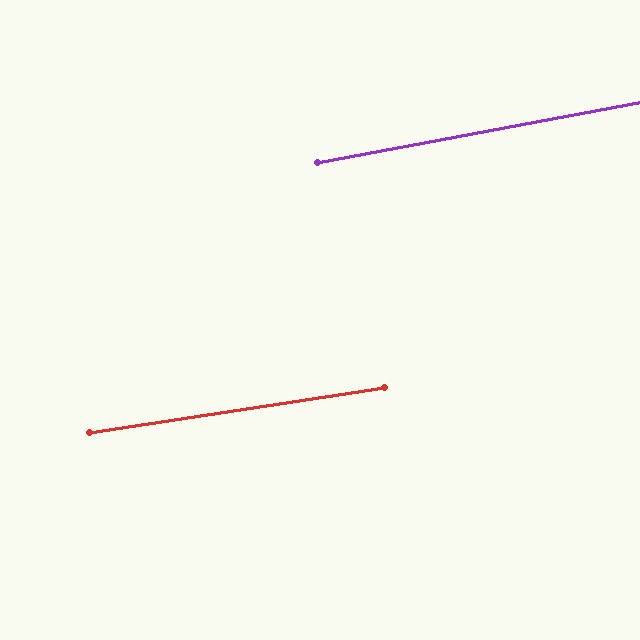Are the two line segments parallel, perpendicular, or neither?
Parallel — their directions differ by only 2.0°.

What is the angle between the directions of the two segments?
Approximately 2 degrees.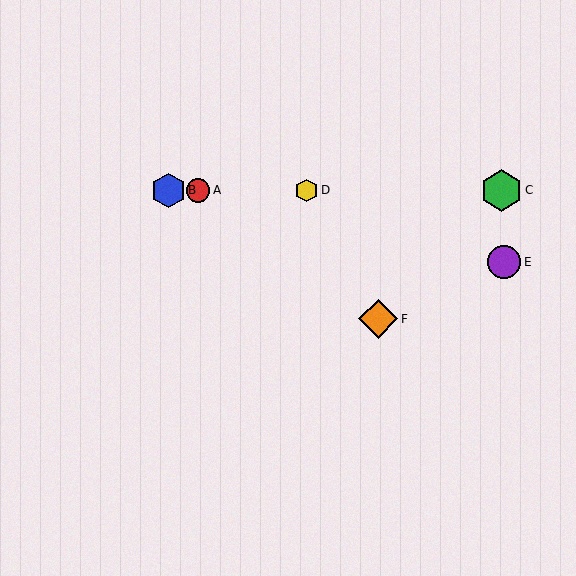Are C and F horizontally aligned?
No, C is at y≈190 and F is at y≈319.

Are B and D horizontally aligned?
Yes, both are at y≈190.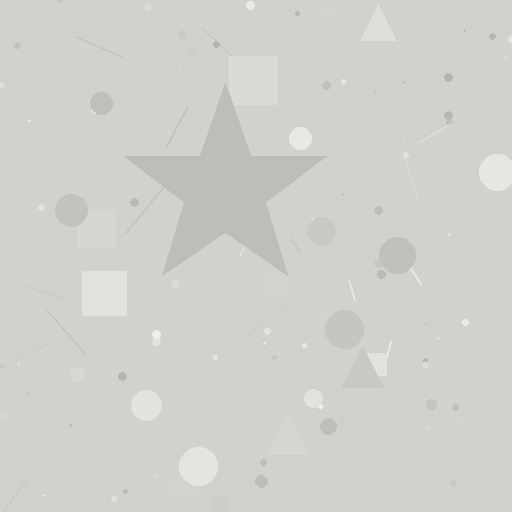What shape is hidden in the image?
A star is hidden in the image.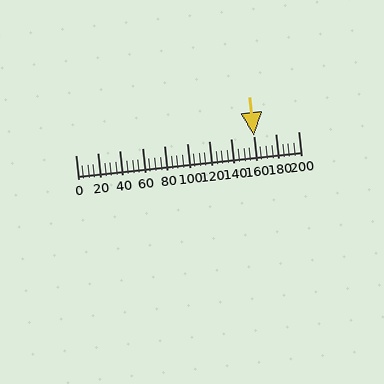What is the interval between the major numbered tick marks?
The major tick marks are spaced 20 units apart.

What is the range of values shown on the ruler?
The ruler shows values from 0 to 200.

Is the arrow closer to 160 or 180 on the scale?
The arrow is closer to 160.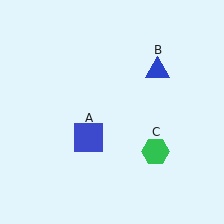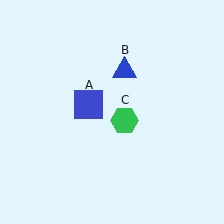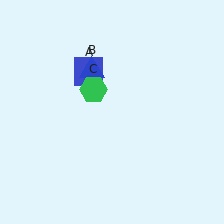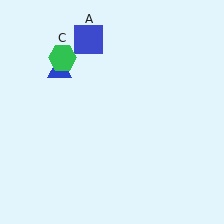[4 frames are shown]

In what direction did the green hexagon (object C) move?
The green hexagon (object C) moved up and to the left.